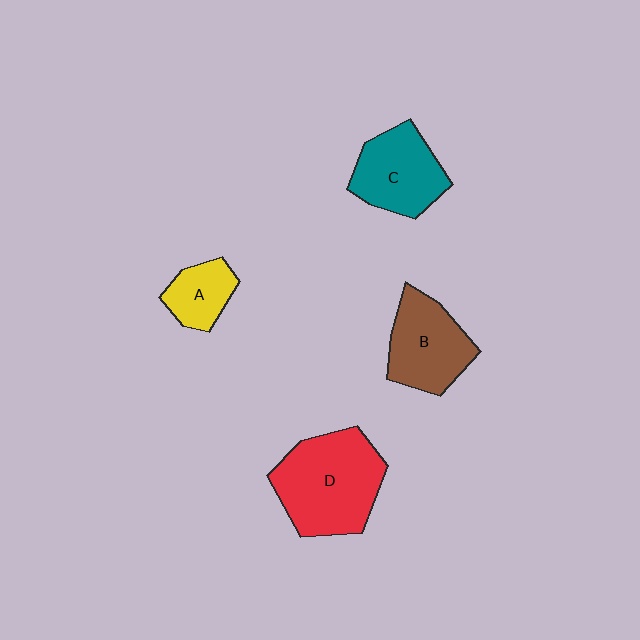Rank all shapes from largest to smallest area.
From largest to smallest: D (red), B (brown), C (teal), A (yellow).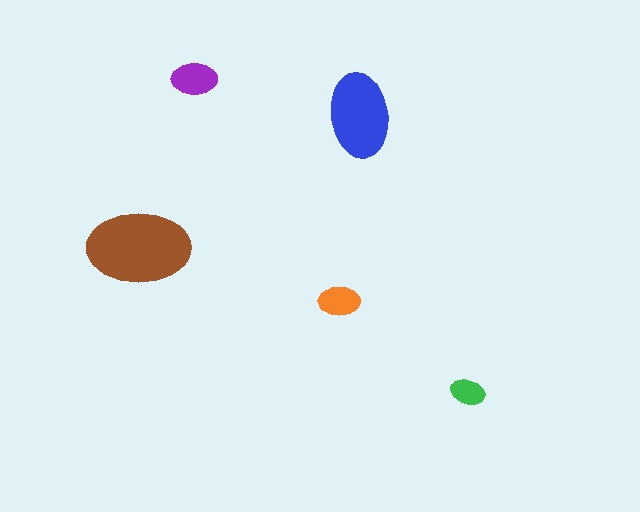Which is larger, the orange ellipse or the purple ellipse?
The purple one.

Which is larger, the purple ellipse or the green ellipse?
The purple one.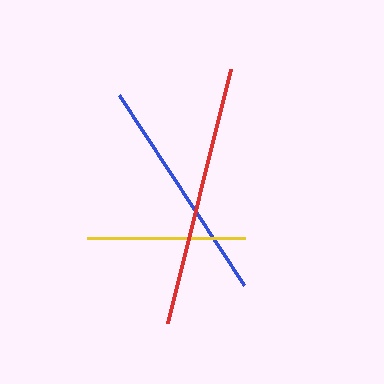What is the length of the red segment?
The red segment is approximately 261 pixels long.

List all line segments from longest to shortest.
From longest to shortest: red, blue, yellow.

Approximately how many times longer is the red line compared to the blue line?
The red line is approximately 1.1 times the length of the blue line.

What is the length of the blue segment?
The blue segment is approximately 227 pixels long.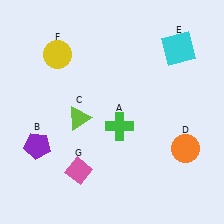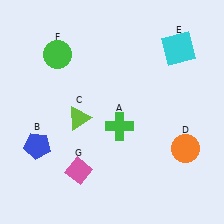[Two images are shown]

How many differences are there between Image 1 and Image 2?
There are 2 differences between the two images.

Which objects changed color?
B changed from purple to blue. F changed from yellow to green.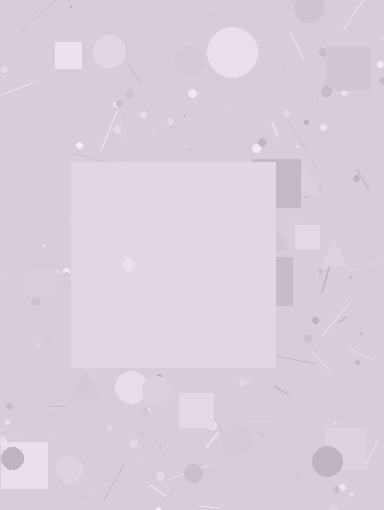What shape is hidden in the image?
A square is hidden in the image.